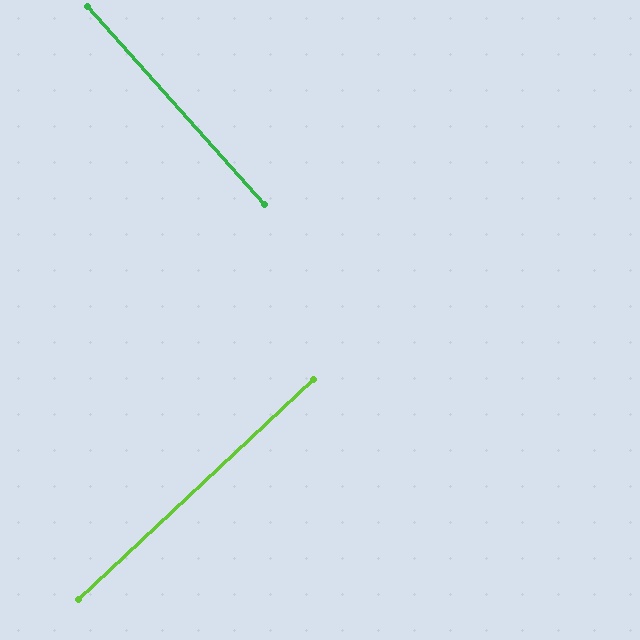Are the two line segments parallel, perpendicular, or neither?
Perpendicular — they meet at approximately 89°.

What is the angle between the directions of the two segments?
Approximately 89 degrees.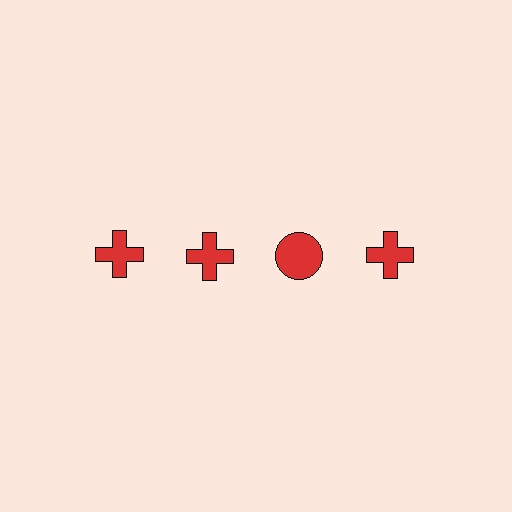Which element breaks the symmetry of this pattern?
The red circle in the top row, center column breaks the symmetry. All other shapes are red crosses.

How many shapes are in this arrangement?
There are 4 shapes arranged in a grid pattern.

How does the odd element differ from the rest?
It has a different shape: circle instead of cross.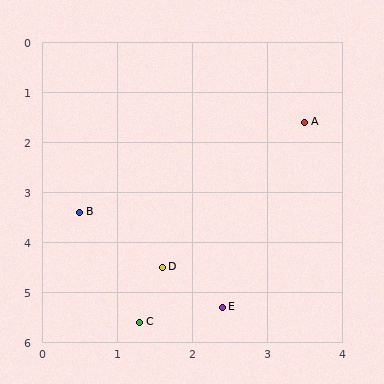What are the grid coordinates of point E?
Point E is at approximately (2.4, 5.3).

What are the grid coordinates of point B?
Point B is at approximately (0.5, 3.4).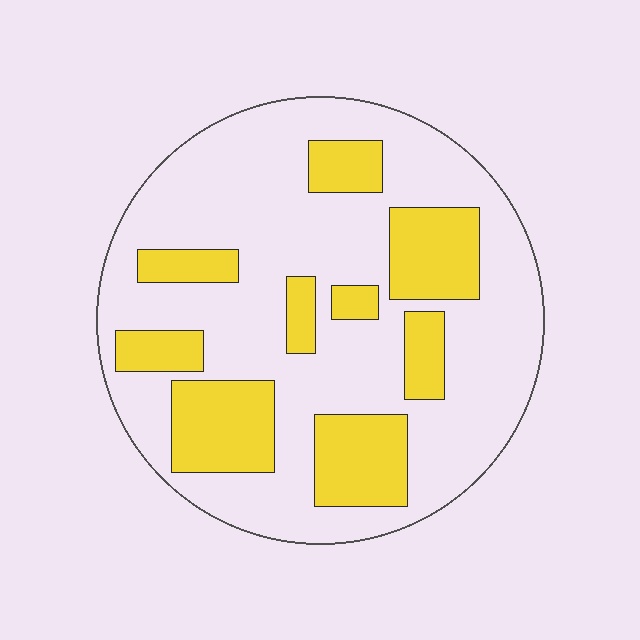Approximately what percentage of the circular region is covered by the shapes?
Approximately 30%.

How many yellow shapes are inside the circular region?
9.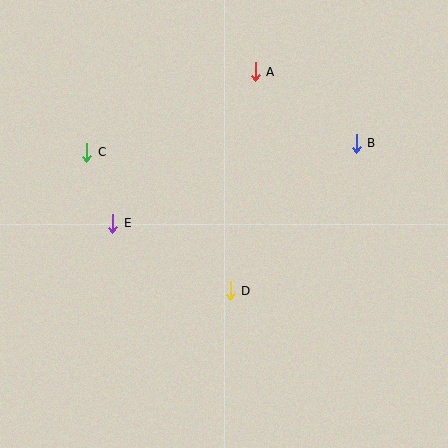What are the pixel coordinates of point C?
Point C is at (87, 152).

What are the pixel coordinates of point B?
Point B is at (356, 143).